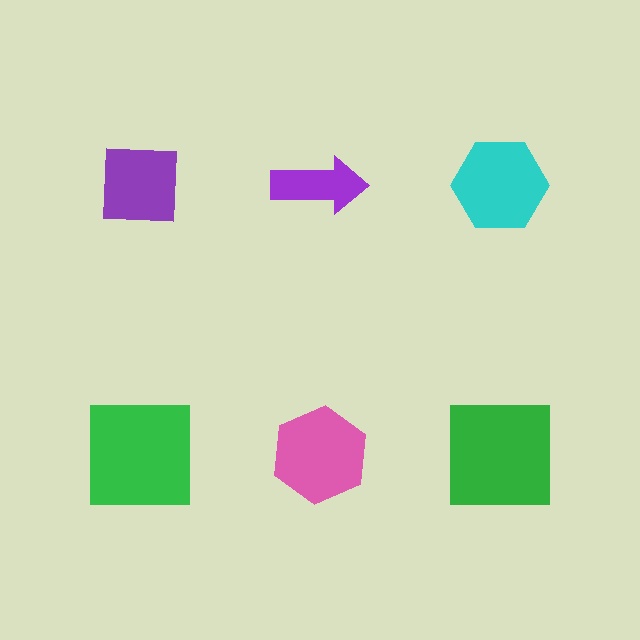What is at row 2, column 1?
A green square.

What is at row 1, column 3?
A cyan hexagon.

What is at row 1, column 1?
A purple square.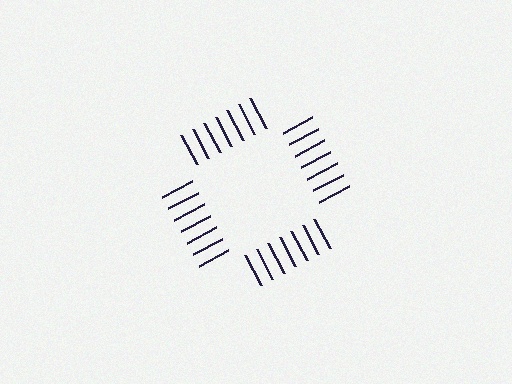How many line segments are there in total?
28 — 7 along each of the 4 edges.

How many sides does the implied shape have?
4 sides — the line-ends trace a square.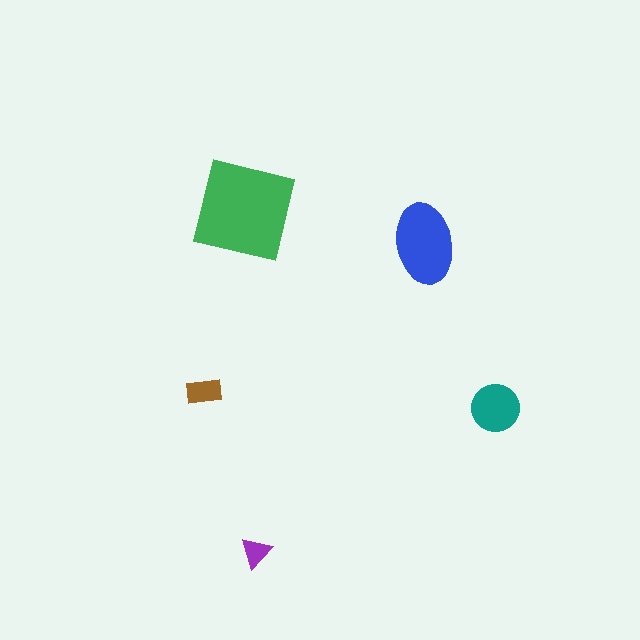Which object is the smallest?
The purple triangle.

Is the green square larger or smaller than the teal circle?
Larger.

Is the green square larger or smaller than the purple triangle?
Larger.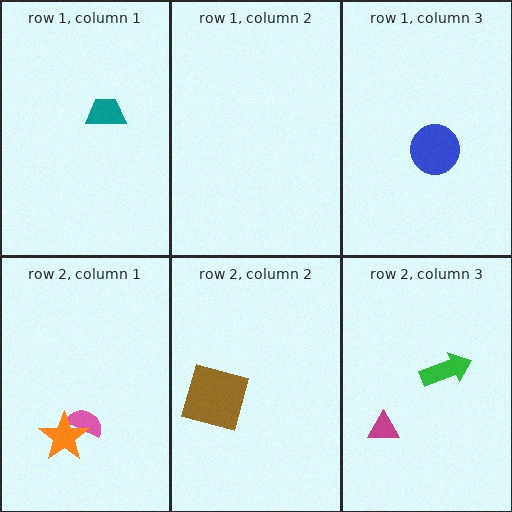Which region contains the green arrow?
The row 2, column 3 region.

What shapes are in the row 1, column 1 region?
The teal trapezoid.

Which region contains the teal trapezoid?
The row 1, column 1 region.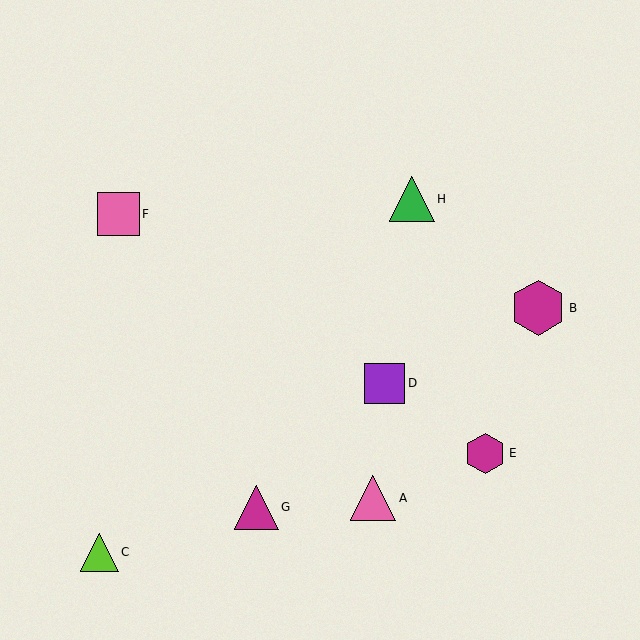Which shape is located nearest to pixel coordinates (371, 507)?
The pink triangle (labeled A) at (373, 498) is nearest to that location.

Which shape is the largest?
The magenta hexagon (labeled B) is the largest.